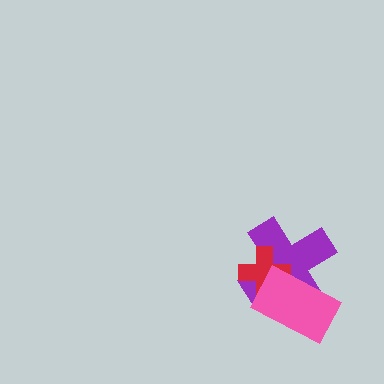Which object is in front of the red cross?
The pink rectangle is in front of the red cross.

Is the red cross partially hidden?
Yes, it is partially covered by another shape.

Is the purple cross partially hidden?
Yes, it is partially covered by another shape.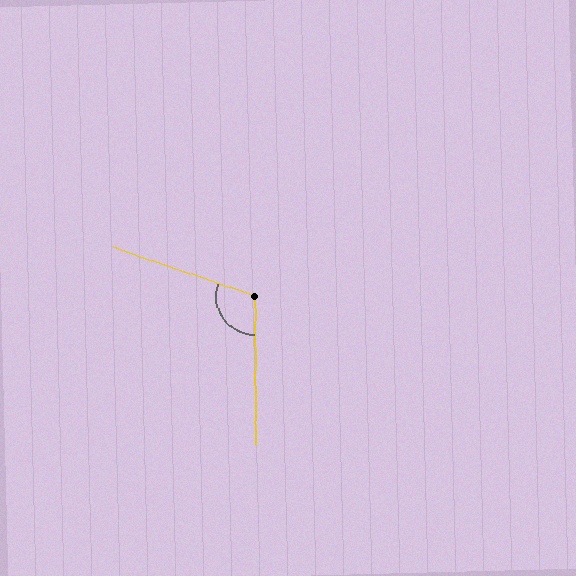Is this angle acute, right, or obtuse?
It is obtuse.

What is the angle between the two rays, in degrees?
Approximately 109 degrees.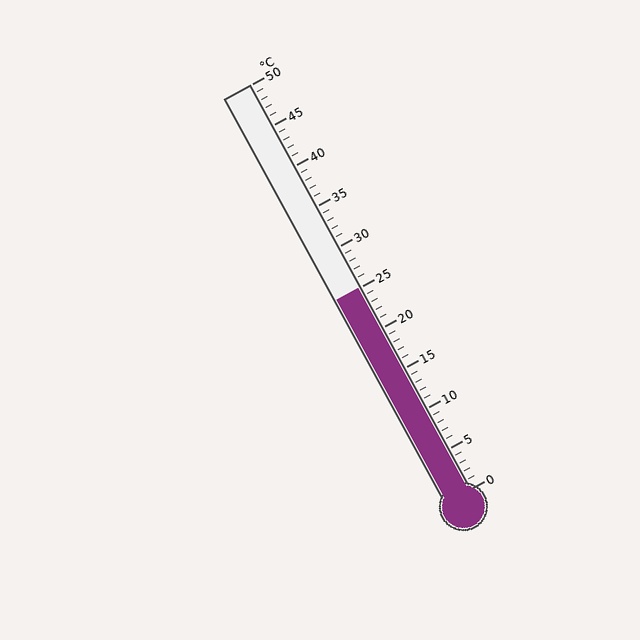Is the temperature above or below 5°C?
The temperature is above 5°C.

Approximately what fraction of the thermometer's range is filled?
The thermometer is filled to approximately 50% of its range.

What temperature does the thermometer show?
The thermometer shows approximately 25°C.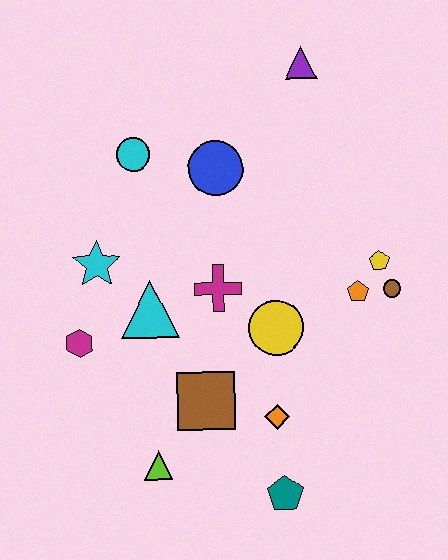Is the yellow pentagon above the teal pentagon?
Yes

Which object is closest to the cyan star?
The cyan triangle is closest to the cyan star.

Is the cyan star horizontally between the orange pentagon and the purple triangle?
No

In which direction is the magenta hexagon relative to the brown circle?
The magenta hexagon is to the left of the brown circle.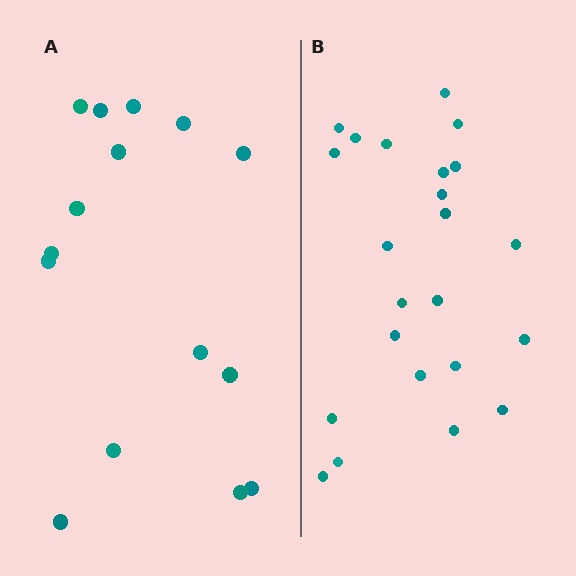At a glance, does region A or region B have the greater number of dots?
Region B (the right region) has more dots.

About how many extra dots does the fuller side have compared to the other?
Region B has roughly 8 or so more dots than region A.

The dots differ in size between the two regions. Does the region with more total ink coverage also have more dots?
No. Region A has more total ink coverage because its dots are larger, but region B actually contains more individual dots. Total area can be misleading — the number of items is what matters here.